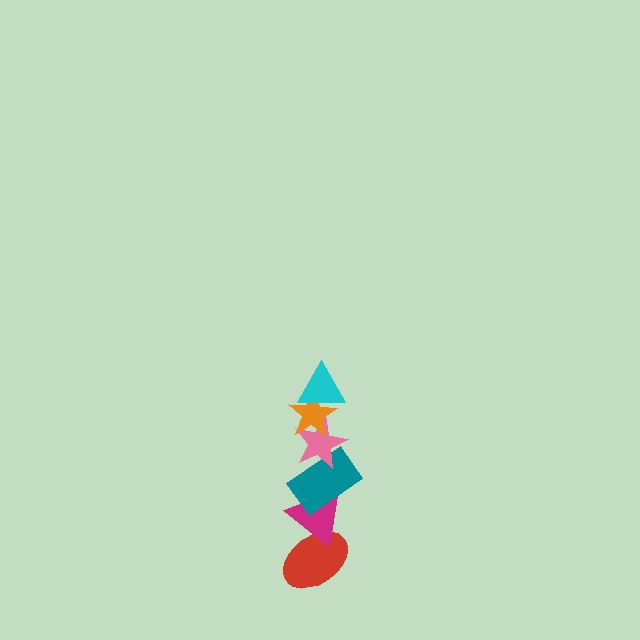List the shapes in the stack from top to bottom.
From top to bottom: the cyan triangle, the orange star, the pink star, the teal rectangle, the magenta triangle, the red ellipse.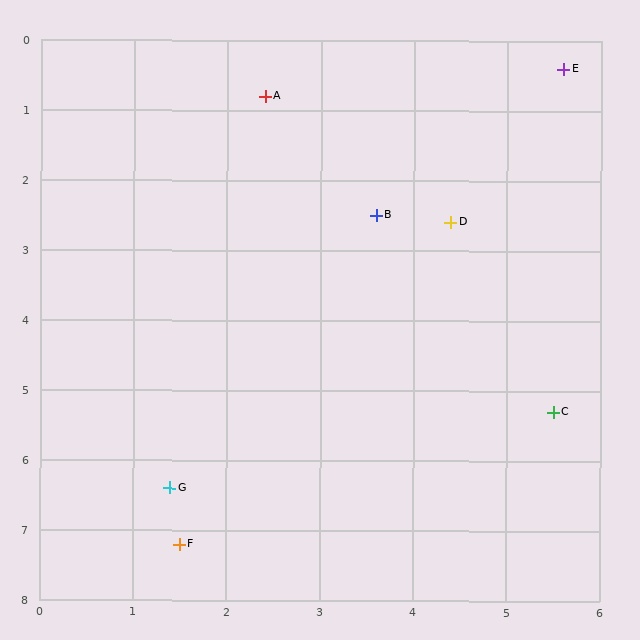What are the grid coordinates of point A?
Point A is at approximately (2.4, 0.8).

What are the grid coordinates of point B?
Point B is at approximately (3.6, 2.5).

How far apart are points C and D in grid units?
Points C and D are about 2.9 grid units apart.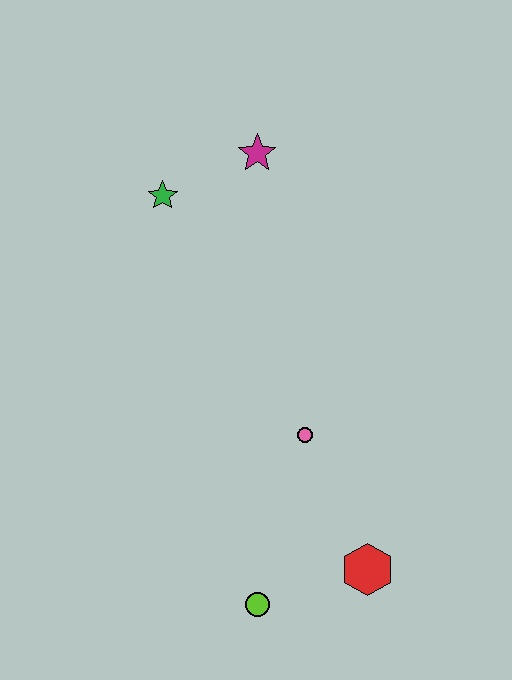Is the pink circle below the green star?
Yes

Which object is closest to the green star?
The magenta star is closest to the green star.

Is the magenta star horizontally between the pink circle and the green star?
Yes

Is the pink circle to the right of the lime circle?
Yes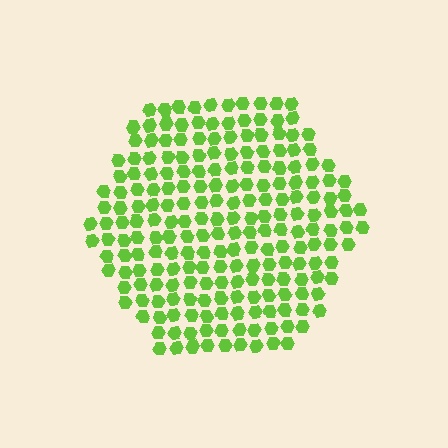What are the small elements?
The small elements are hexagons.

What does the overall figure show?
The overall figure shows a hexagon.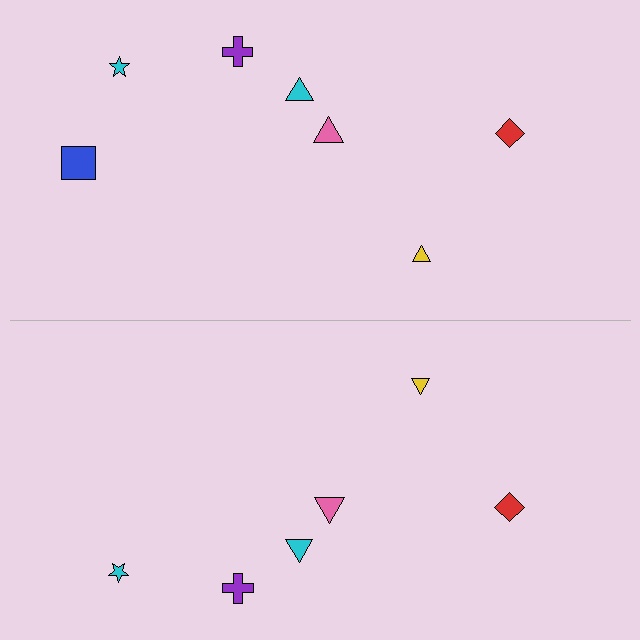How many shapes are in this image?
There are 13 shapes in this image.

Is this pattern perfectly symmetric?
No, the pattern is not perfectly symmetric. A blue square is missing from the bottom side.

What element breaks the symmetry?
A blue square is missing from the bottom side.